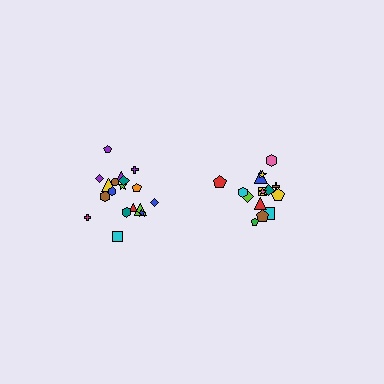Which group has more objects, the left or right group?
The left group.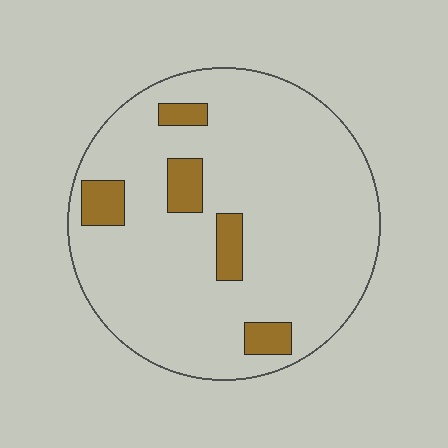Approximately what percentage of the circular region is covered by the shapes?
Approximately 10%.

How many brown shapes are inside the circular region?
5.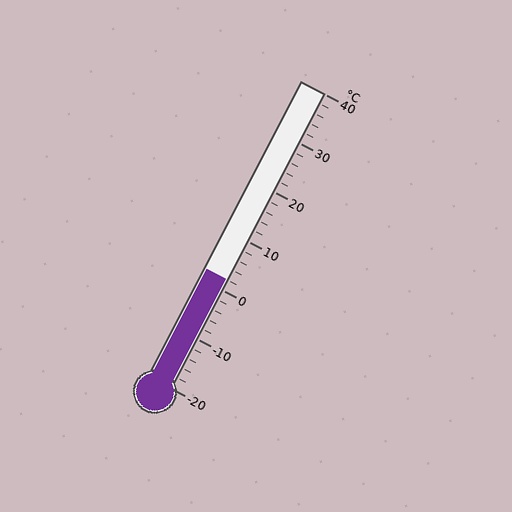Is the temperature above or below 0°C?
The temperature is above 0°C.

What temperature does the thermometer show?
The thermometer shows approximately 2°C.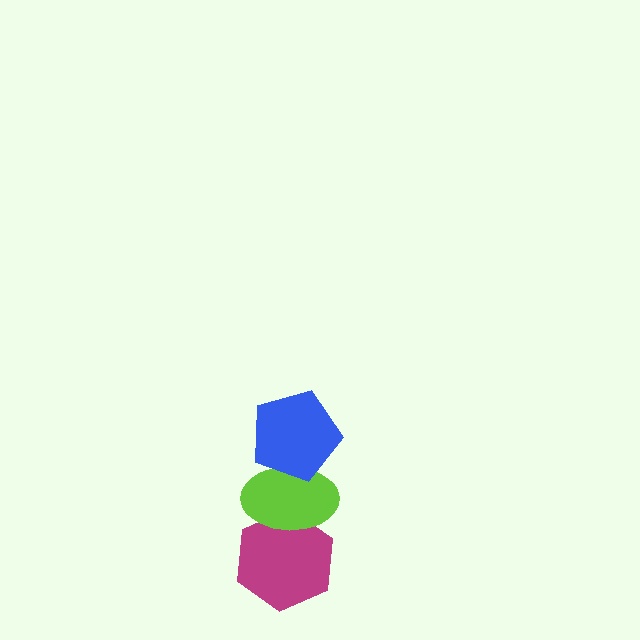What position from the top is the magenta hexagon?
The magenta hexagon is 3rd from the top.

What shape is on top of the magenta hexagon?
The lime ellipse is on top of the magenta hexagon.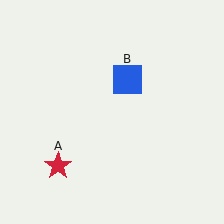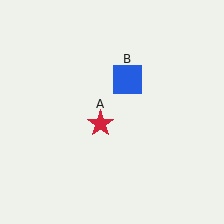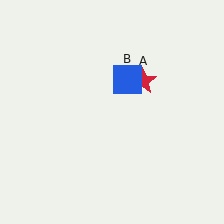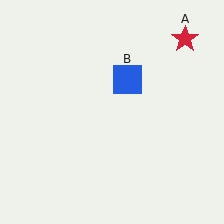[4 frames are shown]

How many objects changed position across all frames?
1 object changed position: red star (object A).